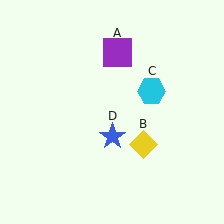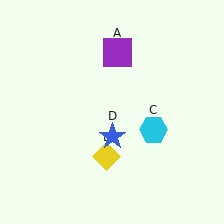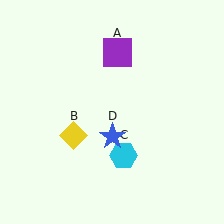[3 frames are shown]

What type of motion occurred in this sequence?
The yellow diamond (object B), cyan hexagon (object C) rotated clockwise around the center of the scene.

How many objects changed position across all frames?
2 objects changed position: yellow diamond (object B), cyan hexagon (object C).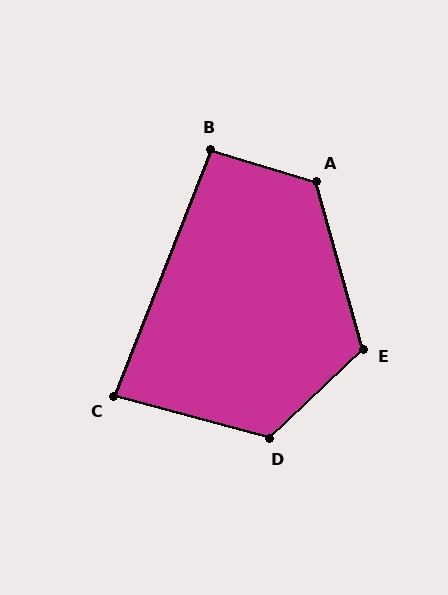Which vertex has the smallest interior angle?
C, at approximately 84 degrees.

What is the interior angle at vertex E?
Approximately 118 degrees (obtuse).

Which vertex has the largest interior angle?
A, at approximately 122 degrees.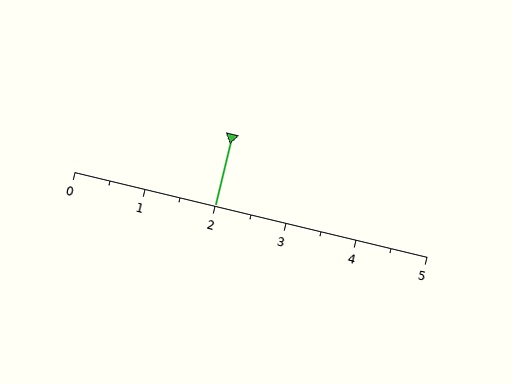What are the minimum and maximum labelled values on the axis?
The axis runs from 0 to 5.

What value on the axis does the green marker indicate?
The marker indicates approximately 2.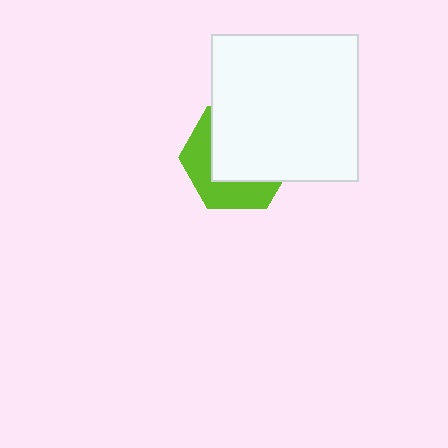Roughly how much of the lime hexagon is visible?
A small part of it is visible (roughly 40%).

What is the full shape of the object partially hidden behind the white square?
The partially hidden object is a lime hexagon.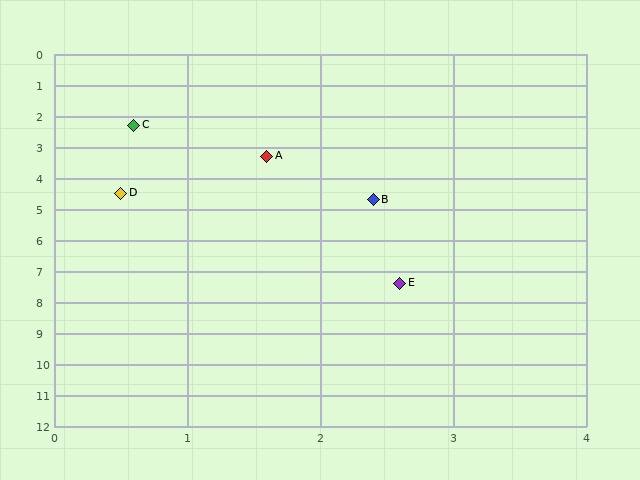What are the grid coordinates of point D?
Point D is at approximately (0.5, 4.5).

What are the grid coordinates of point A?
Point A is at approximately (1.6, 3.3).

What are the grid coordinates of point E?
Point E is at approximately (2.6, 7.4).